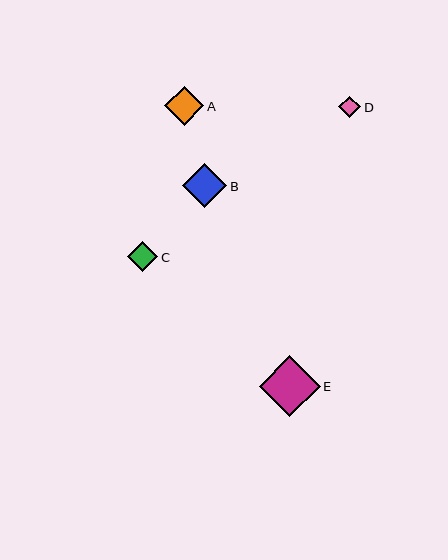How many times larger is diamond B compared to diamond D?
Diamond B is approximately 2.0 times the size of diamond D.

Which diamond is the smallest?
Diamond D is the smallest with a size of approximately 22 pixels.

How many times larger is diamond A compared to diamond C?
Diamond A is approximately 1.3 times the size of diamond C.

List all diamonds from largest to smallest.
From largest to smallest: E, B, A, C, D.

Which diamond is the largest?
Diamond E is the largest with a size of approximately 61 pixels.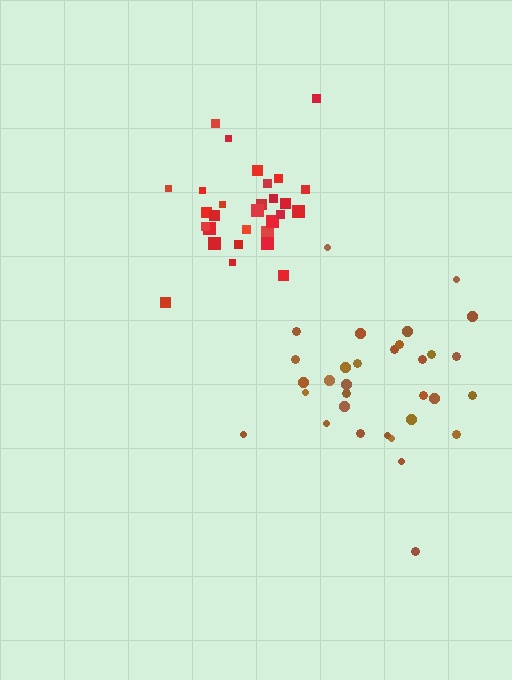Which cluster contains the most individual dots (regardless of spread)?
Brown (32).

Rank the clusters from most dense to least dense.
red, brown.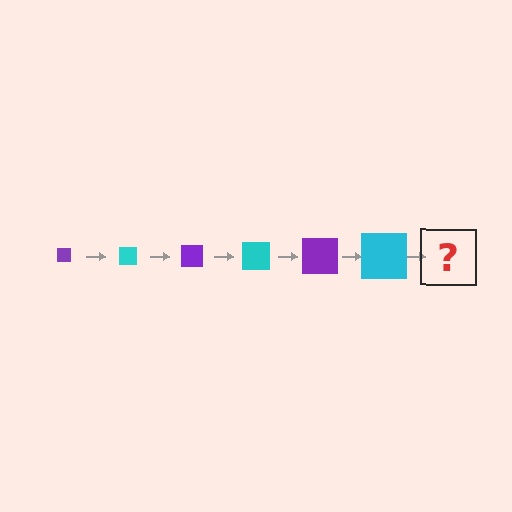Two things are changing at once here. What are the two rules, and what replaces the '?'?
The two rules are that the square grows larger each step and the color cycles through purple and cyan. The '?' should be a purple square, larger than the previous one.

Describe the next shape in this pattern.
It should be a purple square, larger than the previous one.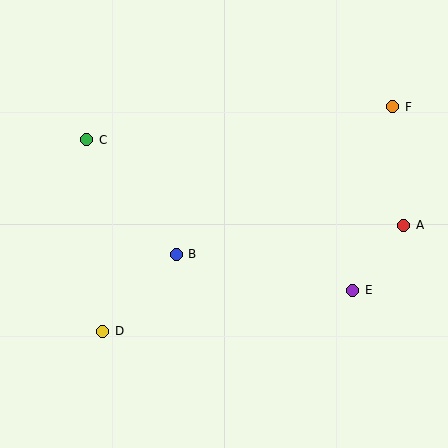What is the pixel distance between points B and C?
The distance between B and C is 146 pixels.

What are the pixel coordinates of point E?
Point E is at (353, 290).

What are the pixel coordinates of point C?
Point C is at (87, 140).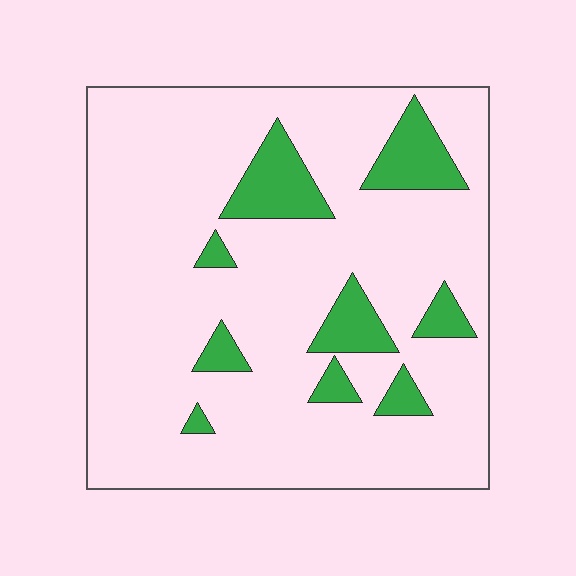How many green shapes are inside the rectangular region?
9.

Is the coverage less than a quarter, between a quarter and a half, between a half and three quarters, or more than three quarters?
Less than a quarter.